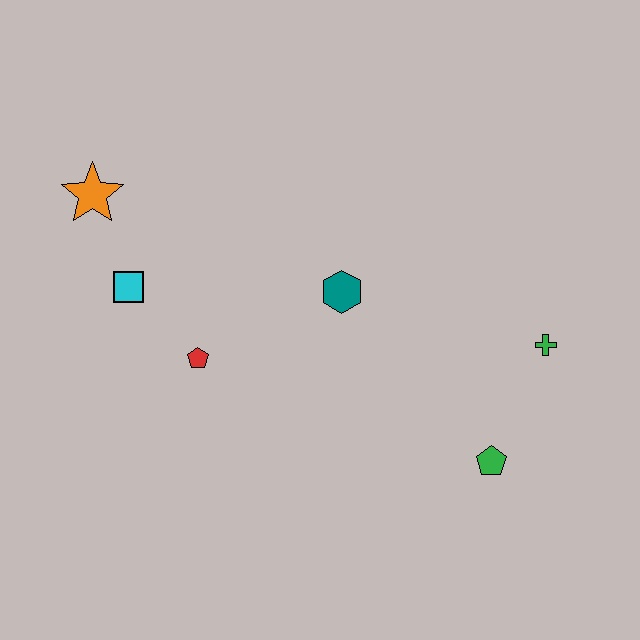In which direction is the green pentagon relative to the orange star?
The green pentagon is to the right of the orange star.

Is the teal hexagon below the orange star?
Yes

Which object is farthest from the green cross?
The orange star is farthest from the green cross.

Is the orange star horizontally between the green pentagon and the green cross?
No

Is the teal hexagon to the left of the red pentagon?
No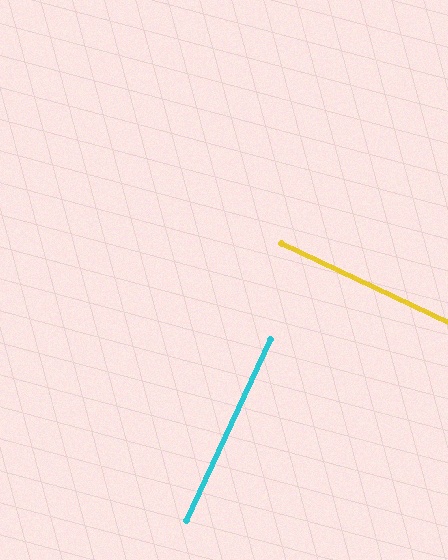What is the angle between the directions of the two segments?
Approximately 90 degrees.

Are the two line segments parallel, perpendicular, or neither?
Perpendicular — they meet at approximately 90°.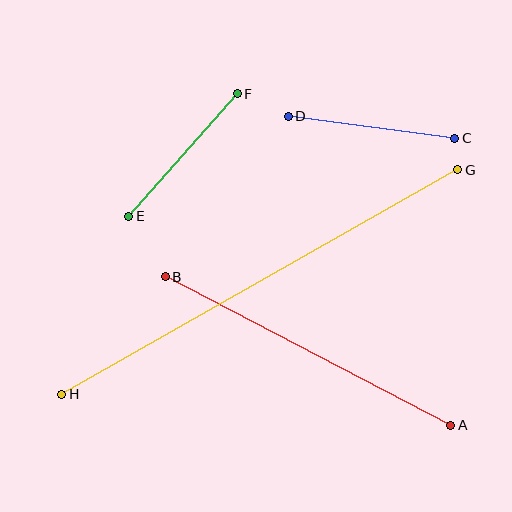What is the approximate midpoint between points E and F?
The midpoint is at approximately (183, 155) pixels.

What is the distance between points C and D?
The distance is approximately 168 pixels.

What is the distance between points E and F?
The distance is approximately 164 pixels.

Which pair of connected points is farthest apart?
Points G and H are farthest apart.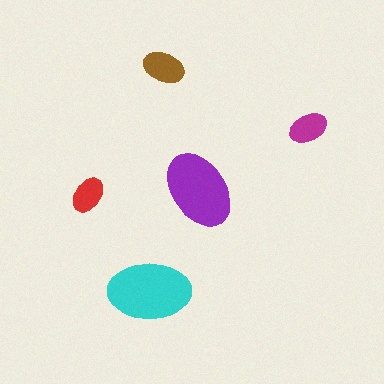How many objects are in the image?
There are 5 objects in the image.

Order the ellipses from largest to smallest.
the cyan one, the purple one, the brown one, the magenta one, the red one.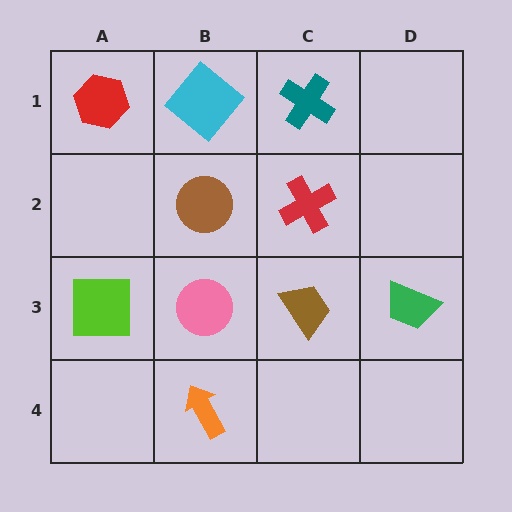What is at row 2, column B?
A brown circle.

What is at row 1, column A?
A red hexagon.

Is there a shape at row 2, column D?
No, that cell is empty.